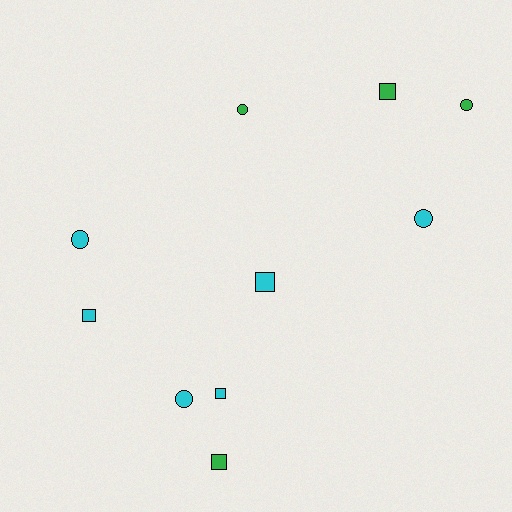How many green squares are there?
There are 2 green squares.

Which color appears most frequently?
Cyan, with 6 objects.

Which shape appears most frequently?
Circle, with 5 objects.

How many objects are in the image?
There are 10 objects.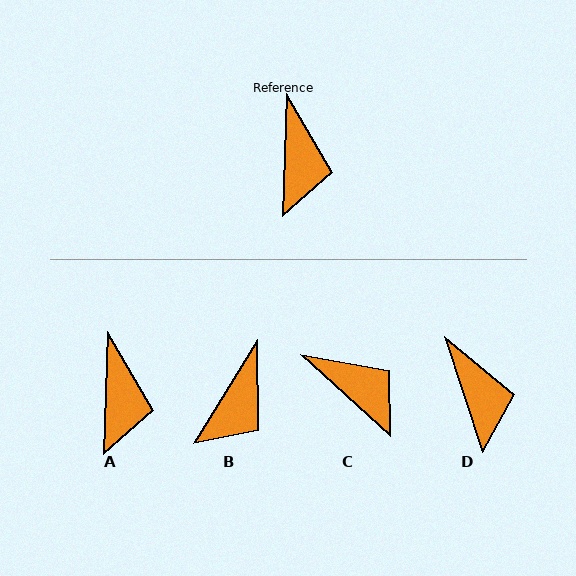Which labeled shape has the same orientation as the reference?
A.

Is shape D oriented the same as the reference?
No, it is off by about 20 degrees.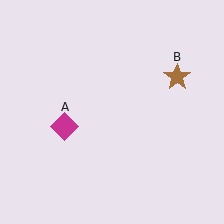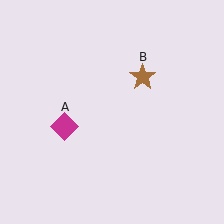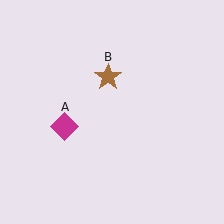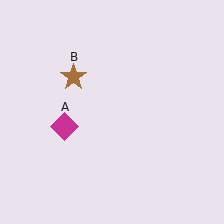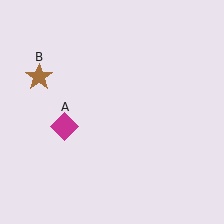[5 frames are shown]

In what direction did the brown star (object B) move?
The brown star (object B) moved left.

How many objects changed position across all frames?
1 object changed position: brown star (object B).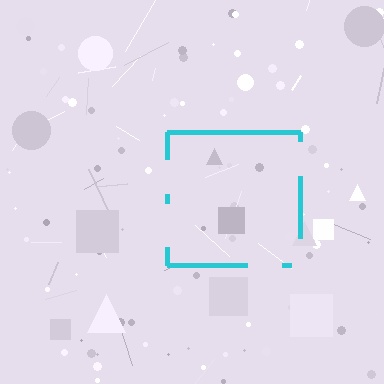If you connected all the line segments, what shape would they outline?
They would outline a square.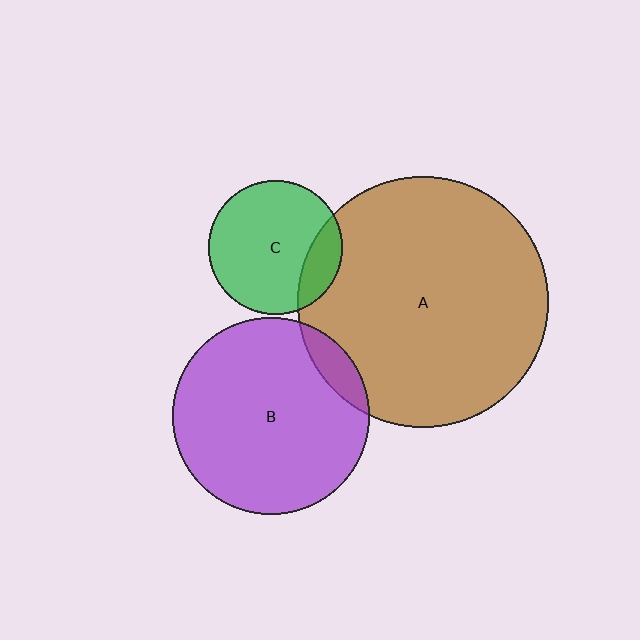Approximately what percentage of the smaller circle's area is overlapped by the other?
Approximately 20%.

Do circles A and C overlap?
Yes.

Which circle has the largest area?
Circle A (brown).